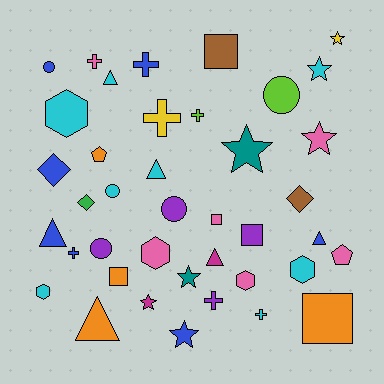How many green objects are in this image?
There is 1 green object.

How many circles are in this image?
There are 5 circles.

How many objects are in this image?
There are 40 objects.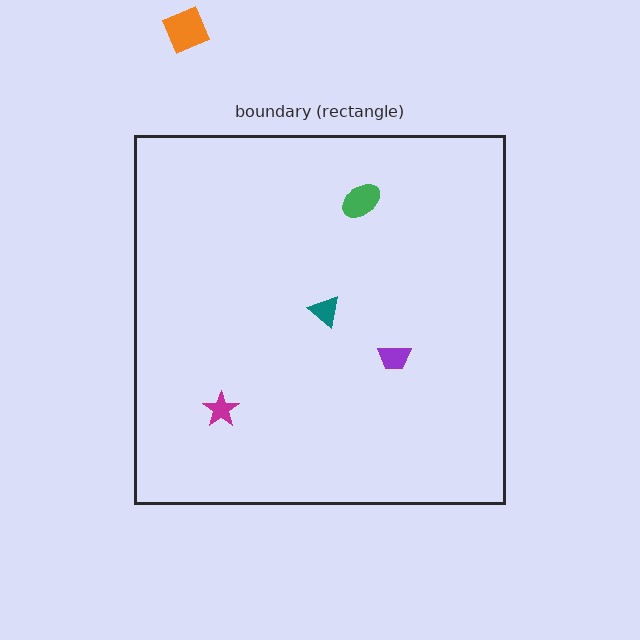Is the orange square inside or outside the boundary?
Outside.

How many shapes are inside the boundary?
4 inside, 1 outside.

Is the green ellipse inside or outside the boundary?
Inside.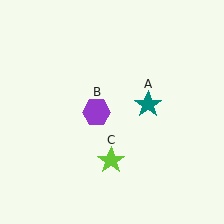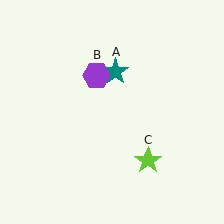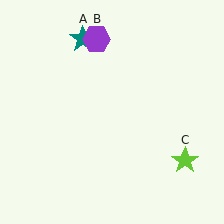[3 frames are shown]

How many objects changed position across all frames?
3 objects changed position: teal star (object A), purple hexagon (object B), lime star (object C).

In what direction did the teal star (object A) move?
The teal star (object A) moved up and to the left.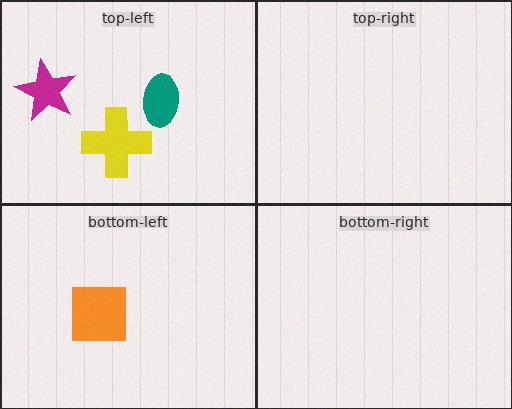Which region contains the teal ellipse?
The top-left region.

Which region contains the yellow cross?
The top-left region.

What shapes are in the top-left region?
The teal ellipse, the yellow cross, the magenta star.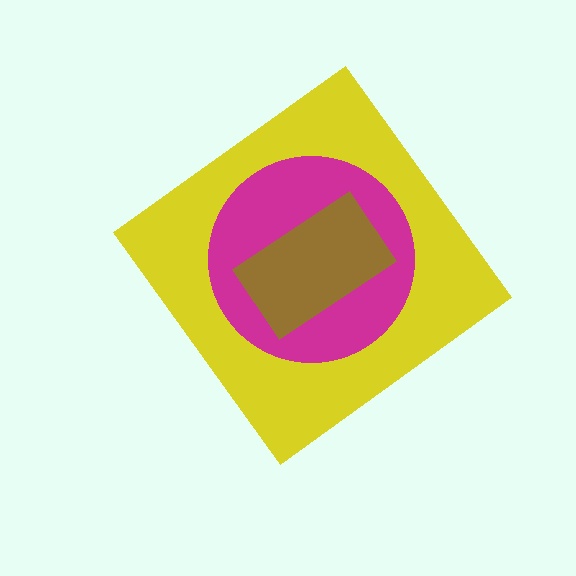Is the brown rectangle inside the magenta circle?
Yes.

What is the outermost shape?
The yellow diamond.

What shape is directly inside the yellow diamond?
The magenta circle.